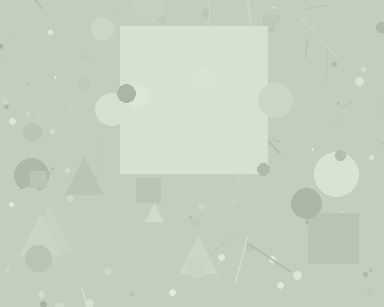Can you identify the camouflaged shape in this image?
The camouflaged shape is a square.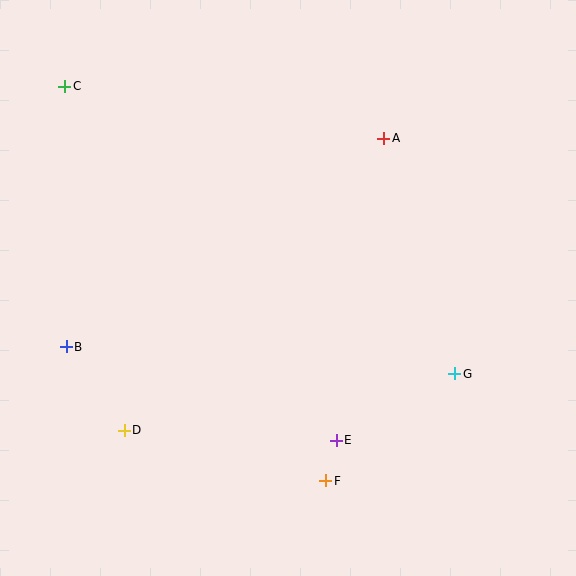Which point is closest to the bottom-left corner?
Point D is closest to the bottom-left corner.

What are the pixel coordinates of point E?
Point E is at (336, 440).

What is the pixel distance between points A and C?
The distance between A and C is 323 pixels.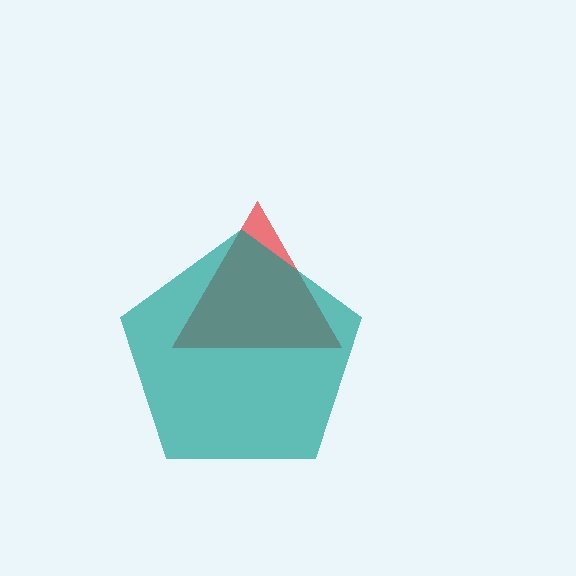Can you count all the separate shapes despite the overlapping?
Yes, there are 2 separate shapes.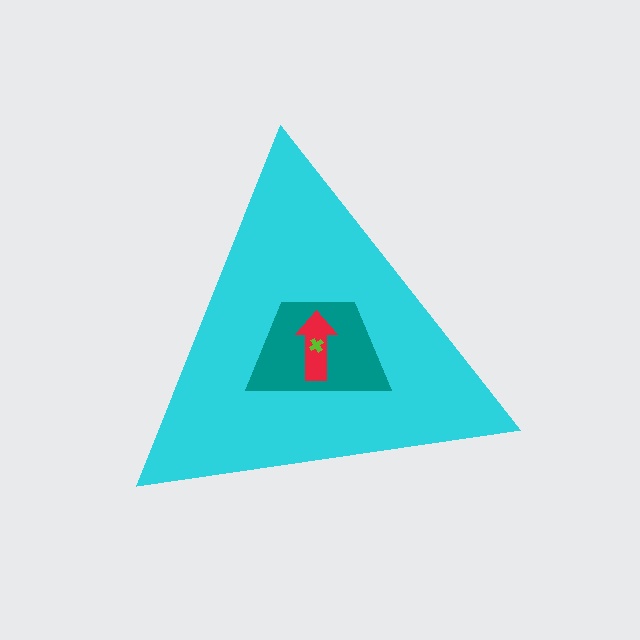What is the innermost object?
The lime cross.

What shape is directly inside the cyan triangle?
The teal trapezoid.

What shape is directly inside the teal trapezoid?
The red arrow.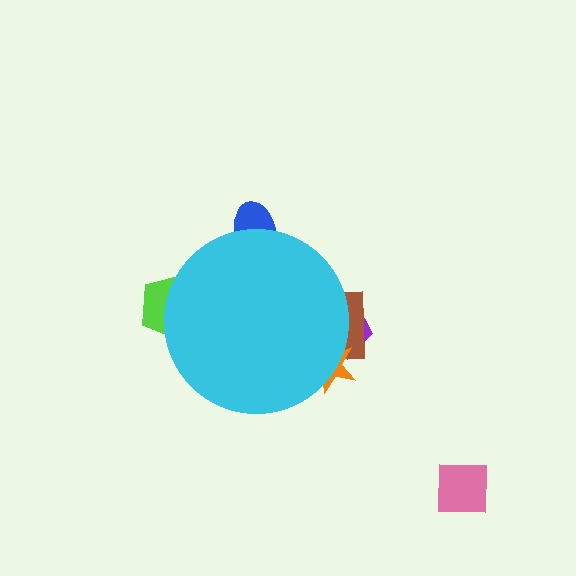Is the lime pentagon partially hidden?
Yes, the lime pentagon is partially hidden behind the cyan circle.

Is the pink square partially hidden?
No, the pink square is fully visible.